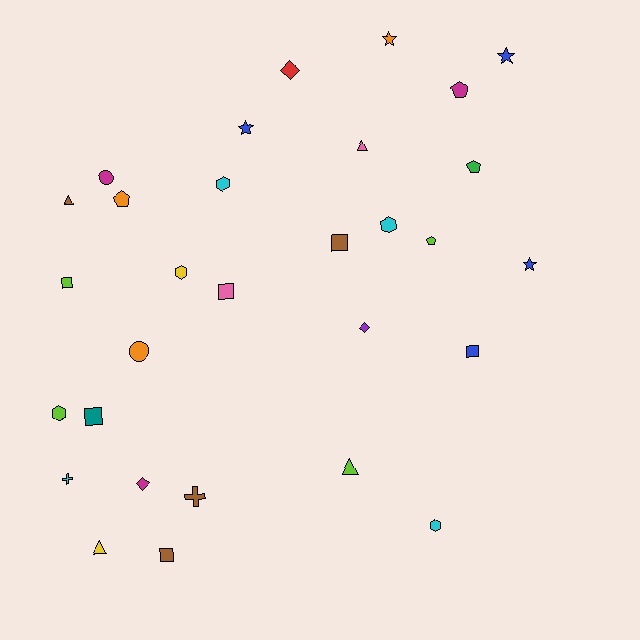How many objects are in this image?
There are 30 objects.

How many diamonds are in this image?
There are 3 diamonds.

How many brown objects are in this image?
There are 4 brown objects.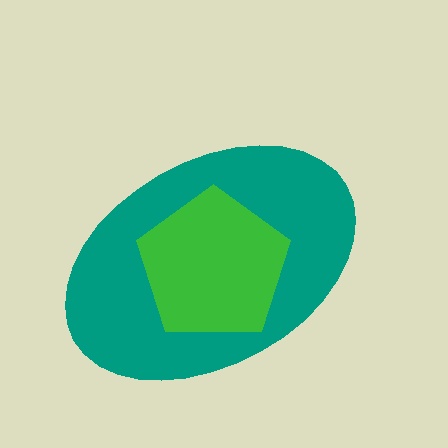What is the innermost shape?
The green pentagon.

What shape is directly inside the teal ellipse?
The green pentagon.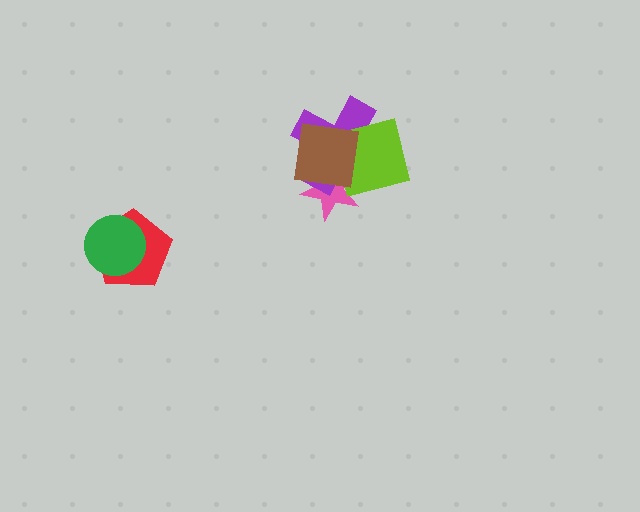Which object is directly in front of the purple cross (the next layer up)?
The lime square is directly in front of the purple cross.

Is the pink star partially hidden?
Yes, it is partially covered by another shape.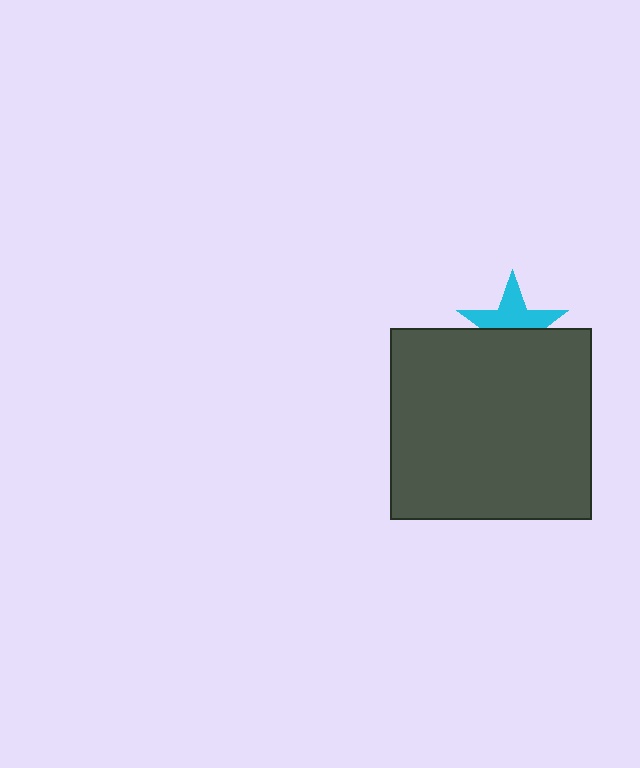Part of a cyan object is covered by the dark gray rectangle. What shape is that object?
It is a star.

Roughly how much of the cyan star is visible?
About half of it is visible (roughly 53%).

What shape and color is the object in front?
The object in front is a dark gray rectangle.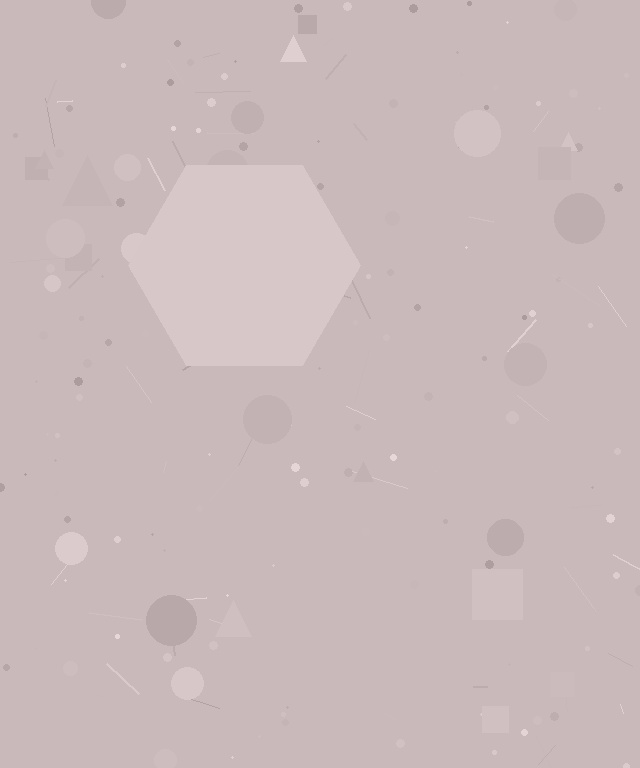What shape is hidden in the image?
A hexagon is hidden in the image.